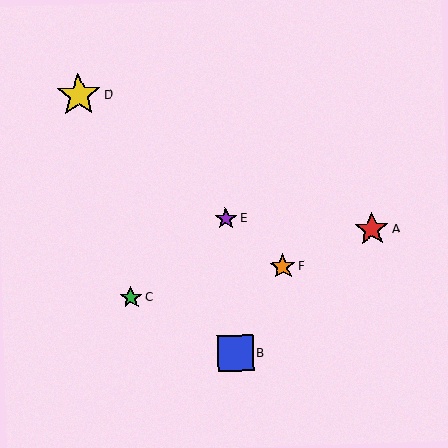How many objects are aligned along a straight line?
3 objects (D, E, F) are aligned along a straight line.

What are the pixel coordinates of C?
Object C is at (131, 298).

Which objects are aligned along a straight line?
Objects D, E, F are aligned along a straight line.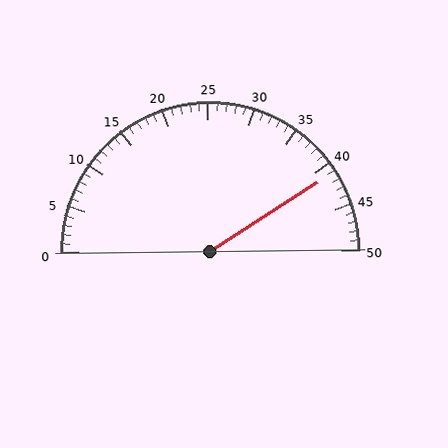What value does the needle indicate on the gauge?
The needle indicates approximately 41.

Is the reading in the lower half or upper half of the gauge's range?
The reading is in the upper half of the range (0 to 50).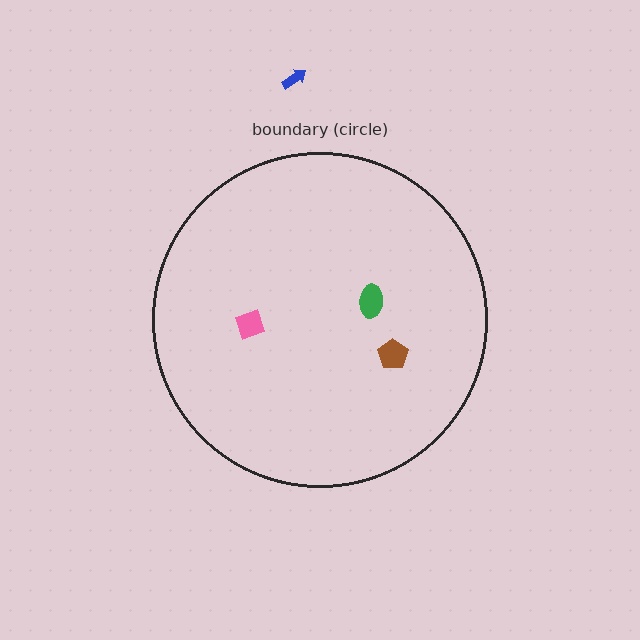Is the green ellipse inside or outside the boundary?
Inside.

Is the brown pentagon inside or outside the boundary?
Inside.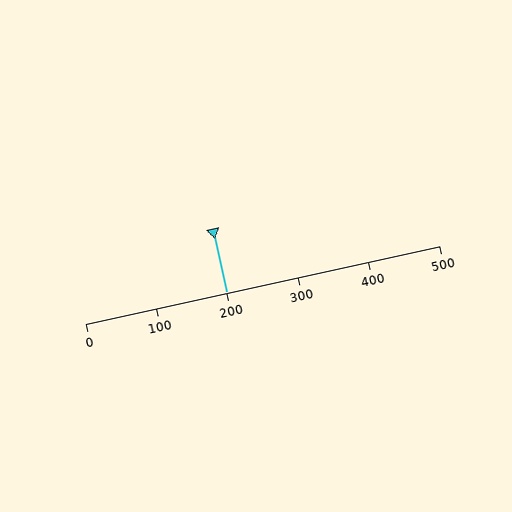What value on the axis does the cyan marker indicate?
The marker indicates approximately 200.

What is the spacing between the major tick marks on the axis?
The major ticks are spaced 100 apart.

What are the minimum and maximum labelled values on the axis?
The axis runs from 0 to 500.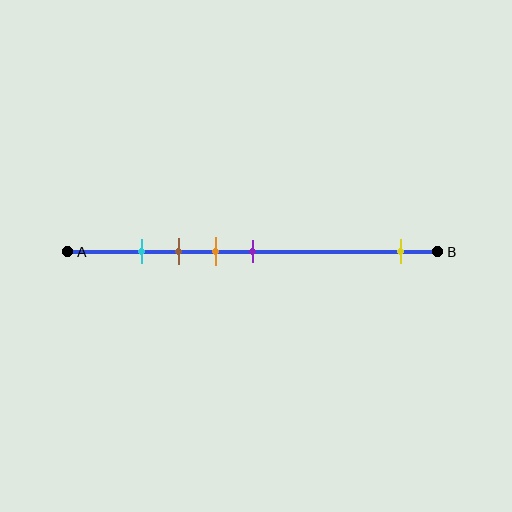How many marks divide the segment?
There are 5 marks dividing the segment.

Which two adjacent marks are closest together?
The cyan and brown marks are the closest adjacent pair.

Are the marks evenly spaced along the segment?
No, the marks are not evenly spaced.